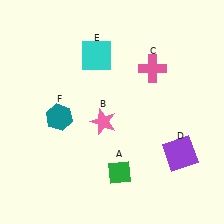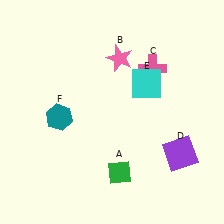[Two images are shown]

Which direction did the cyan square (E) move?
The cyan square (E) moved right.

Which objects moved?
The objects that moved are: the pink star (B), the cyan square (E).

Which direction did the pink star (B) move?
The pink star (B) moved up.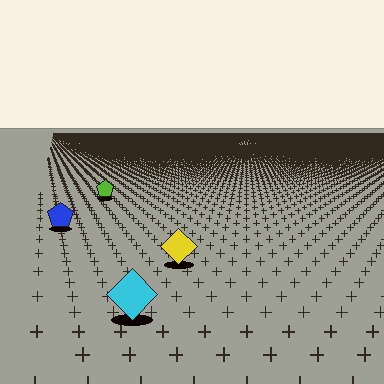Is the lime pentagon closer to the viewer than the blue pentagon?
No. The blue pentagon is closer — you can tell from the texture gradient: the ground texture is coarser near it.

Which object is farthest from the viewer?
The lime pentagon is farthest from the viewer. It appears smaller and the ground texture around it is denser.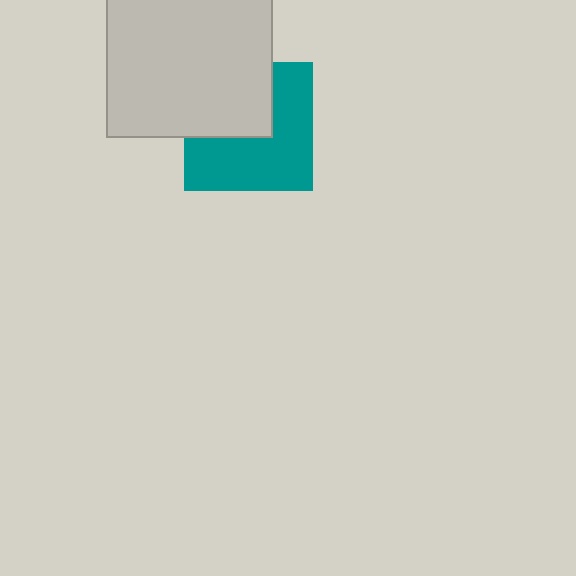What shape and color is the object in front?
The object in front is a light gray square.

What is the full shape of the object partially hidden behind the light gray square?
The partially hidden object is a teal square.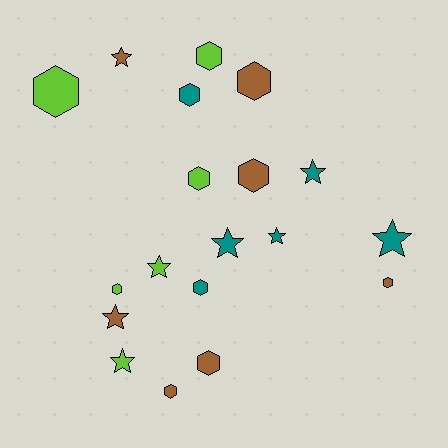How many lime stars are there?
There are 2 lime stars.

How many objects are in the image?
There are 19 objects.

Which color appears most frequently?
Brown, with 7 objects.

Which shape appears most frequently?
Hexagon, with 11 objects.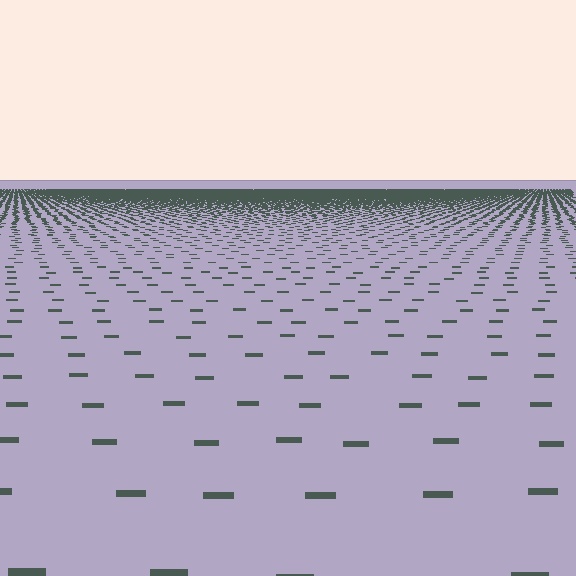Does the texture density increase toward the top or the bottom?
Density increases toward the top.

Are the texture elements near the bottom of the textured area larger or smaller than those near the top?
Larger. Near the bottom, elements are closer to the viewer and appear at a bigger on-screen size.